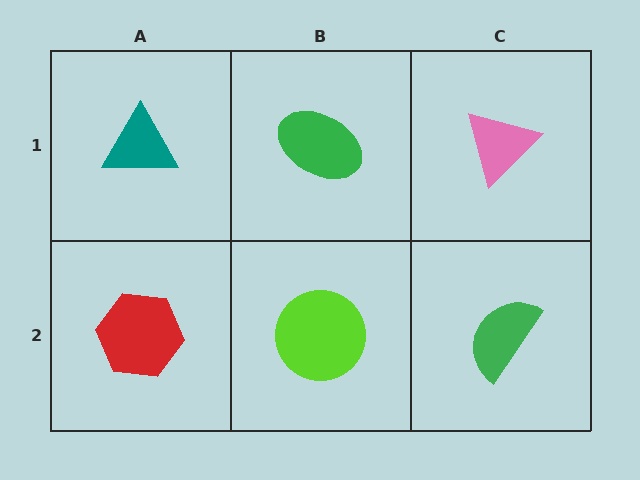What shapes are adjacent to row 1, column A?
A red hexagon (row 2, column A), a green ellipse (row 1, column B).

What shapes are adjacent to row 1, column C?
A green semicircle (row 2, column C), a green ellipse (row 1, column B).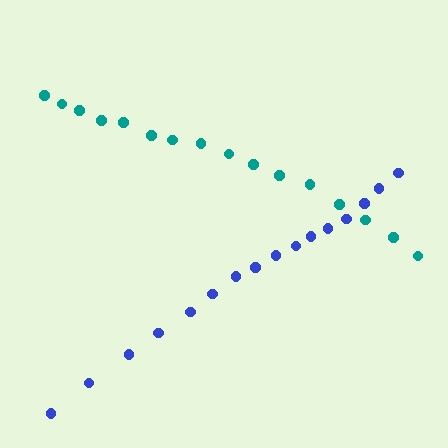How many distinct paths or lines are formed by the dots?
There are 2 distinct paths.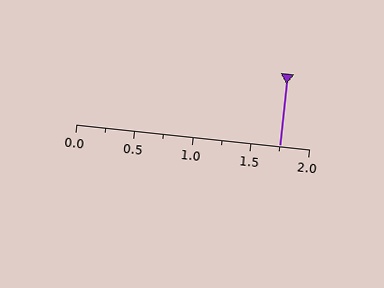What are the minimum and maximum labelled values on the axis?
The axis runs from 0.0 to 2.0.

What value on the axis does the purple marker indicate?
The marker indicates approximately 1.75.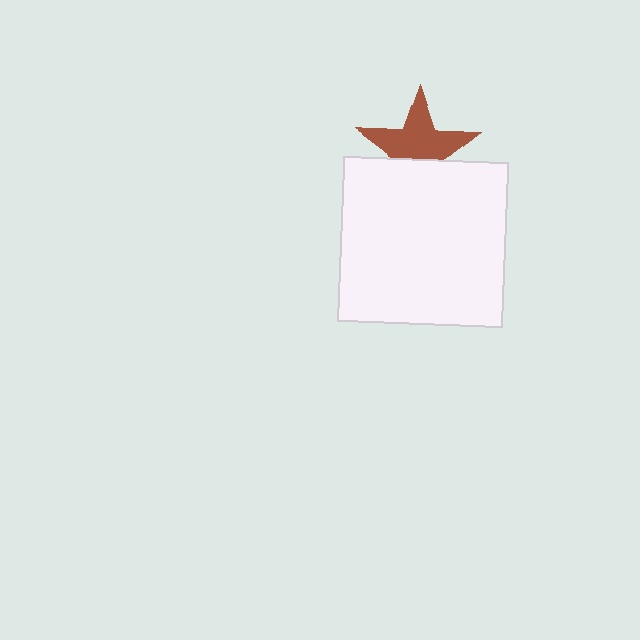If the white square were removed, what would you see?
You would see the complete brown star.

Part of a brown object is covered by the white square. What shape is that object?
It is a star.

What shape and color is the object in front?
The object in front is a white square.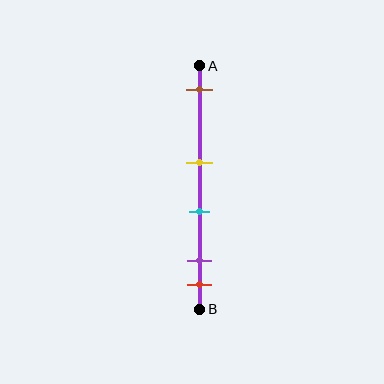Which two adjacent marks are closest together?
The purple and red marks are the closest adjacent pair.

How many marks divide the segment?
There are 5 marks dividing the segment.